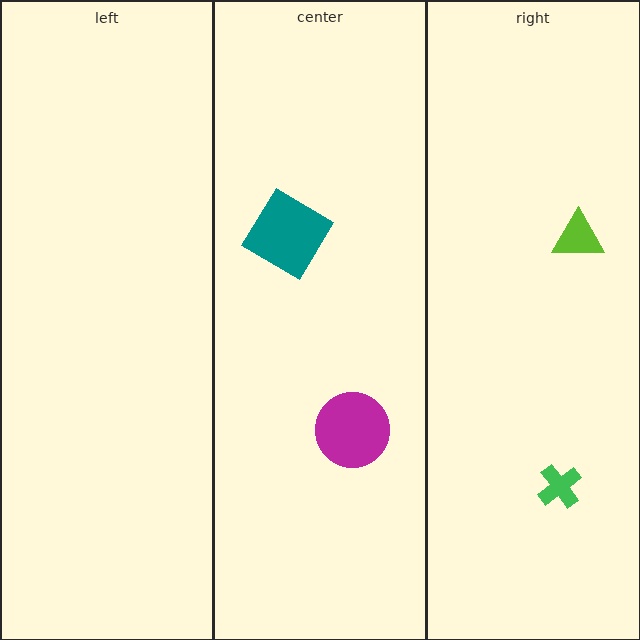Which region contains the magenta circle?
The center region.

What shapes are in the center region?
The magenta circle, the teal diamond.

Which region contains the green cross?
The right region.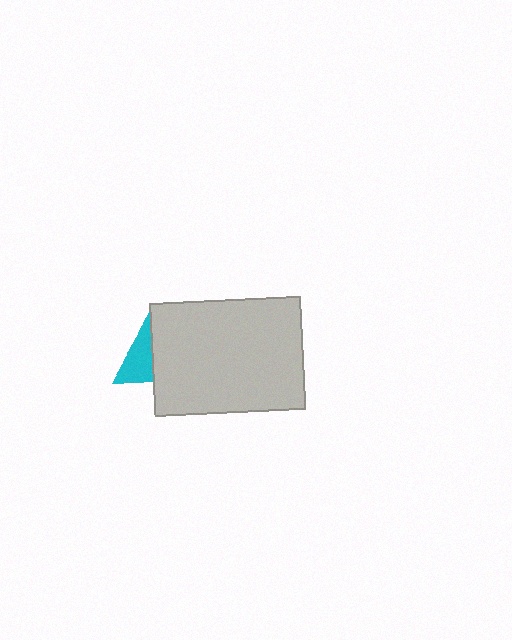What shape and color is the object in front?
The object in front is a light gray rectangle.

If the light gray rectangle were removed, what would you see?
You would see the complete cyan triangle.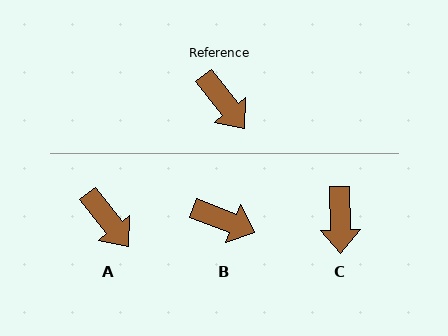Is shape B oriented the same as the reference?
No, it is off by about 31 degrees.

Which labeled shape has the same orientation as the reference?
A.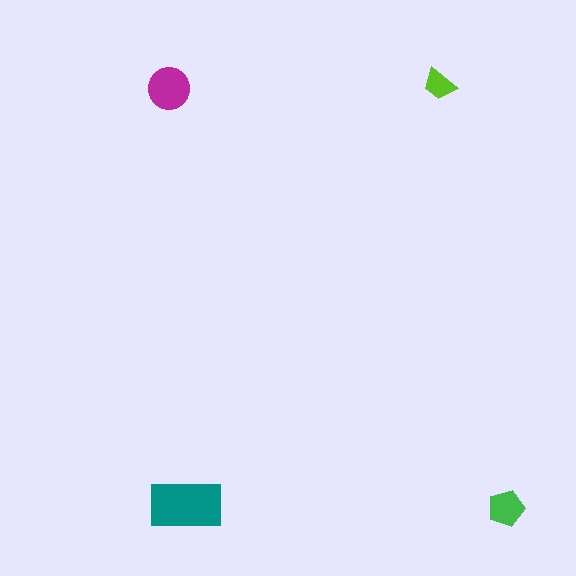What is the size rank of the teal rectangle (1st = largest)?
1st.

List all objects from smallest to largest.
The lime trapezoid, the green pentagon, the magenta circle, the teal rectangle.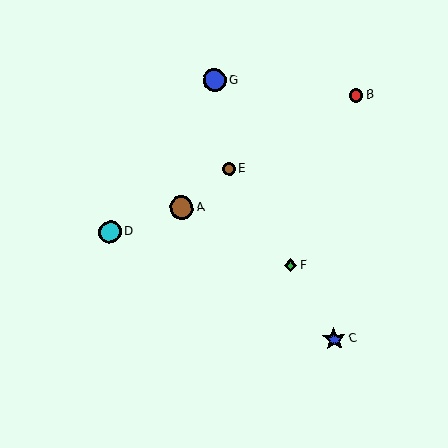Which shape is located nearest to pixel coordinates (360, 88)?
The red circle (labeled B) at (356, 95) is nearest to that location.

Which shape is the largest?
The brown circle (labeled A) is the largest.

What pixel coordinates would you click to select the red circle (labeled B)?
Click at (356, 95) to select the red circle B.